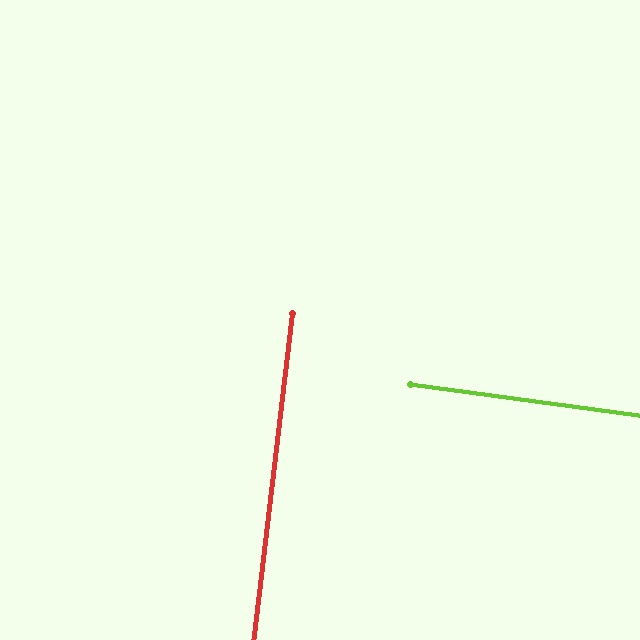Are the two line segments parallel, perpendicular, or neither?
Perpendicular — they meet at approximately 89°.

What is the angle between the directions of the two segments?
Approximately 89 degrees.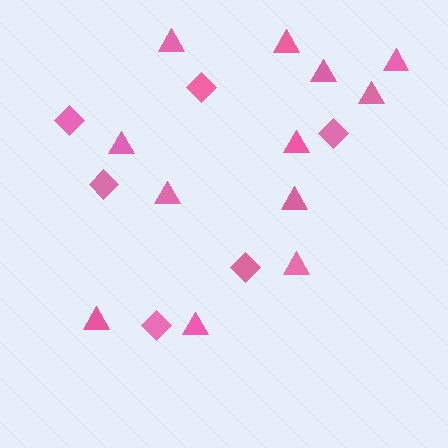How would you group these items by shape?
There are 2 groups: one group of diamonds (6) and one group of triangles (12).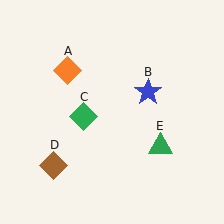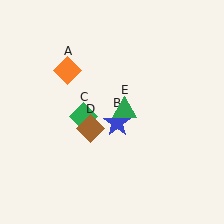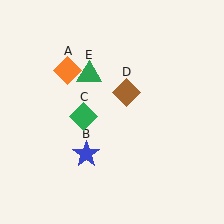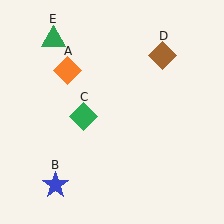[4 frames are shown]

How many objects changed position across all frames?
3 objects changed position: blue star (object B), brown diamond (object D), green triangle (object E).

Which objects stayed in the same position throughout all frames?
Orange diamond (object A) and green diamond (object C) remained stationary.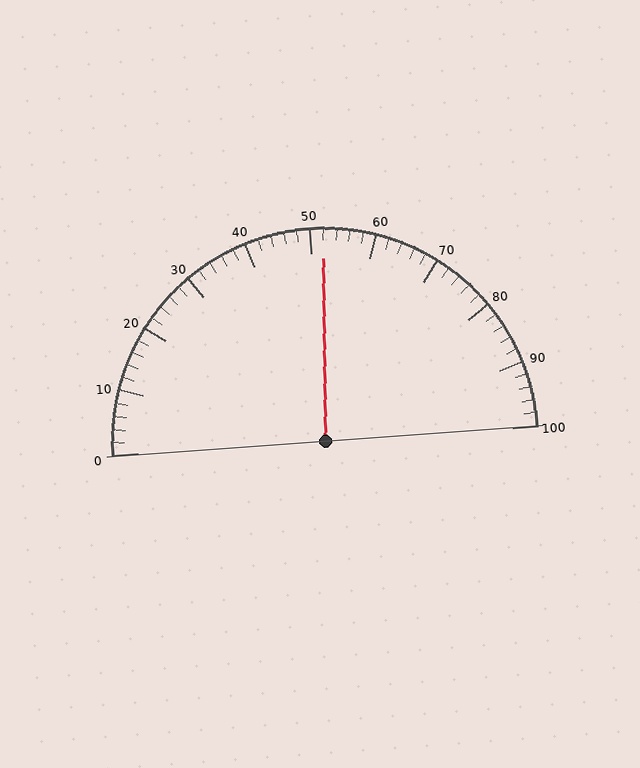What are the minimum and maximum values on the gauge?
The gauge ranges from 0 to 100.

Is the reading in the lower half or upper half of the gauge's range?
The reading is in the upper half of the range (0 to 100).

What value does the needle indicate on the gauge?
The needle indicates approximately 52.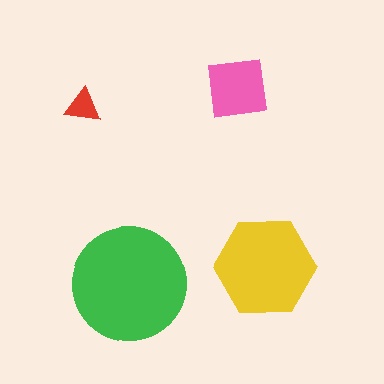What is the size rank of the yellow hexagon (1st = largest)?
2nd.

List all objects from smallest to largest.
The red triangle, the pink square, the yellow hexagon, the green circle.